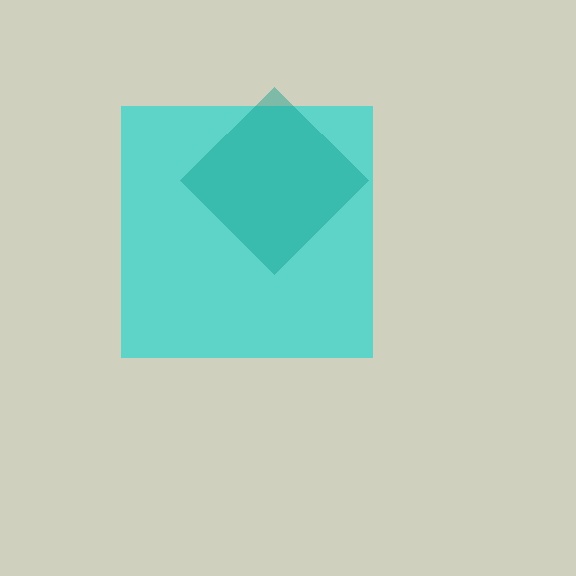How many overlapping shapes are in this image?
There are 2 overlapping shapes in the image.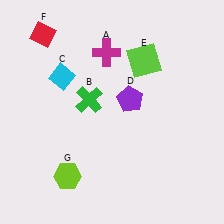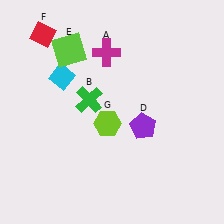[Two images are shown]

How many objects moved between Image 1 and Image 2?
3 objects moved between the two images.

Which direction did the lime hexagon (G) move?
The lime hexagon (G) moved up.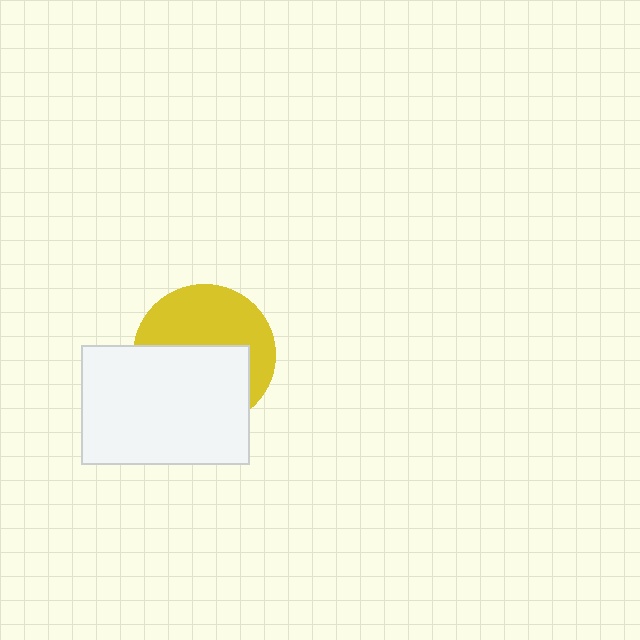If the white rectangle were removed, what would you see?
You would see the complete yellow circle.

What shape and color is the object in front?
The object in front is a white rectangle.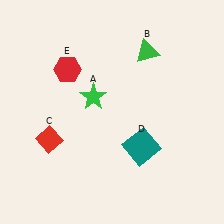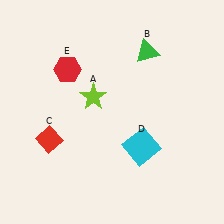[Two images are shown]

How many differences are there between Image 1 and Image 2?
There are 2 differences between the two images.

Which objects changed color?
A changed from green to lime. D changed from teal to cyan.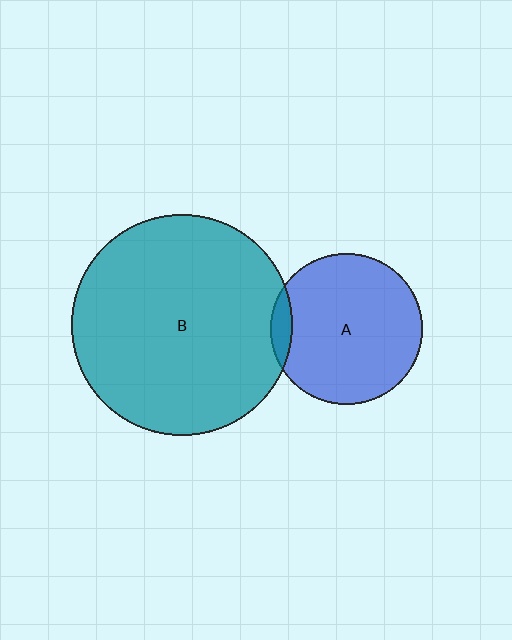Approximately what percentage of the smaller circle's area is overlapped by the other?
Approximately 5%.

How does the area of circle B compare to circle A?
Approximately 2.1 times.